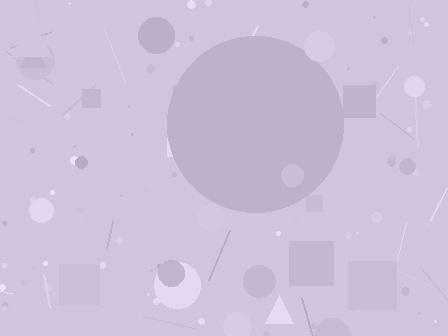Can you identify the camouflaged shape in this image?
The camouflaged shape is a circle.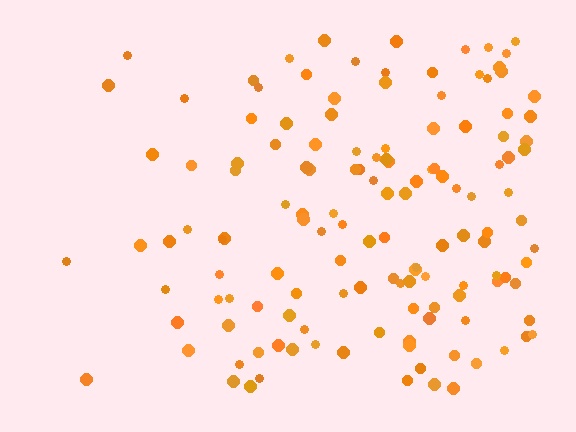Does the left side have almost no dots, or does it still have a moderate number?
Still a moderate number, just noticeably fewer than the right.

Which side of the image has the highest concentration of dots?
The right.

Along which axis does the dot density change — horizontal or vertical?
Horizontal.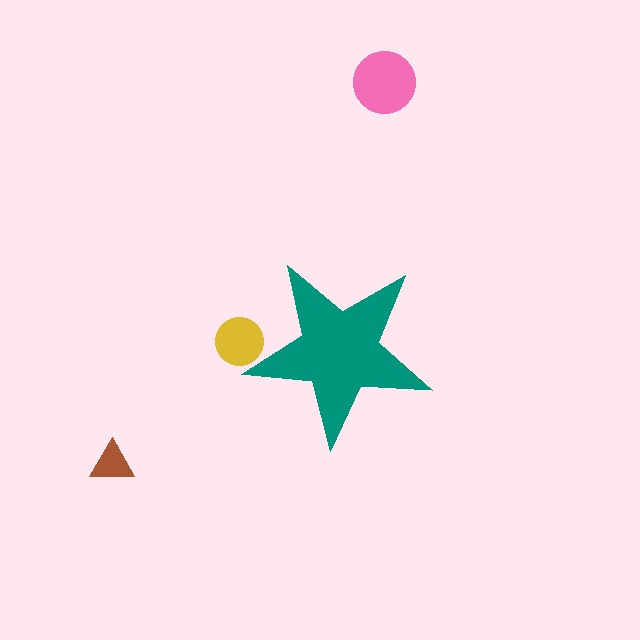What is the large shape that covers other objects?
A teal star.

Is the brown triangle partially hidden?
No, the brown triangle is fully visible.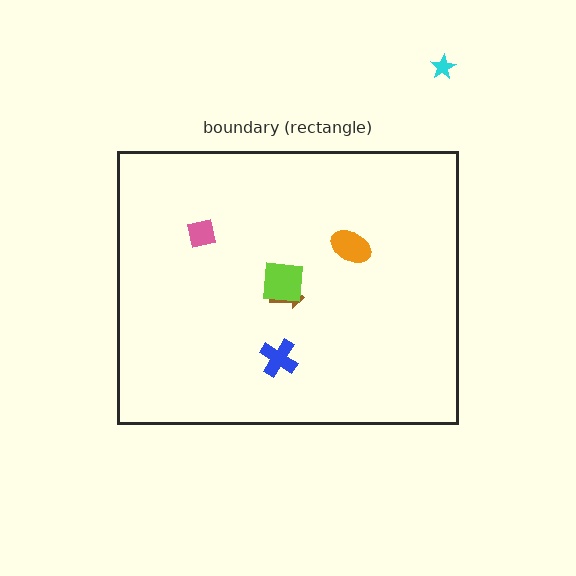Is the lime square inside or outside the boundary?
Inside.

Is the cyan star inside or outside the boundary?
Outside.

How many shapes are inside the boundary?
5 inside, 1 outside.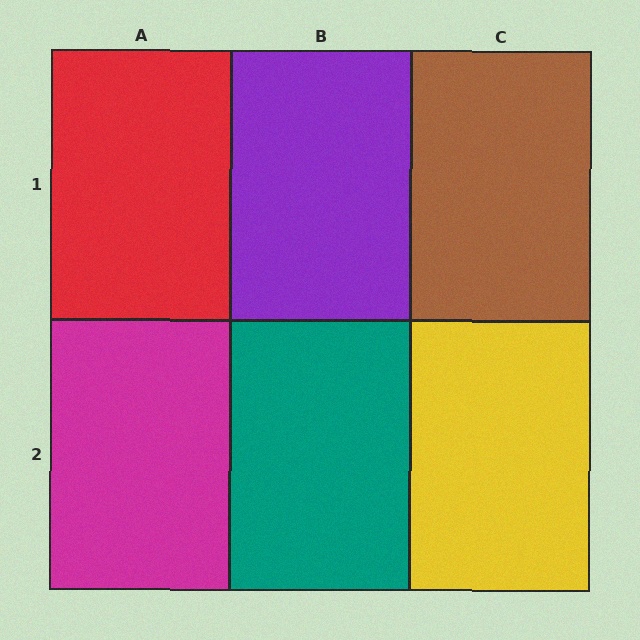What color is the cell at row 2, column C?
Yellow.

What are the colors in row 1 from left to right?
Red, purple, brown.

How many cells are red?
1 cell is red.